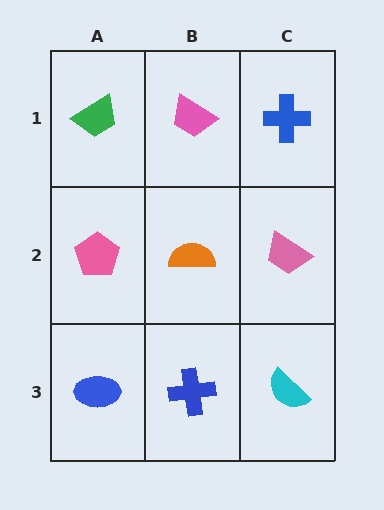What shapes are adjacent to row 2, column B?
A pink trapezoid (row 1, column B), a blue cross (row 3, column B), a pink pentagon (row 2, column A), a pink trapezoid (row 2, column C).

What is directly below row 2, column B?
A blue cross.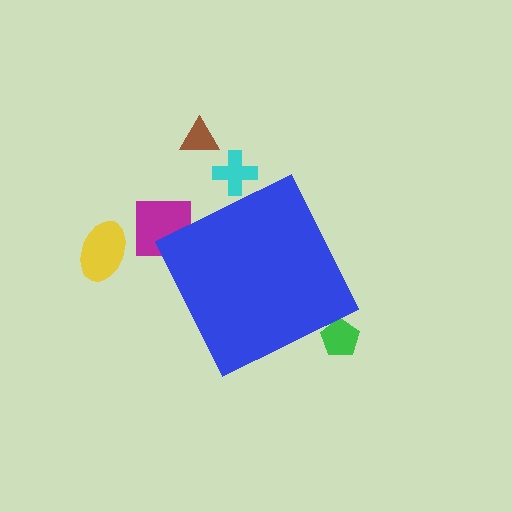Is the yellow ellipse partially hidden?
No, the yellow ellipse is fully visible.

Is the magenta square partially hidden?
Yes, the magenta square is partially hidden behind the blue diamond.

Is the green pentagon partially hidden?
Yes, the green pentagon is partially hidden behind the blue diamond.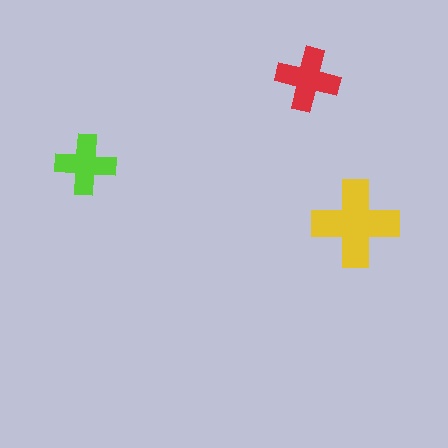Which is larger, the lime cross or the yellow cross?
The yellow one.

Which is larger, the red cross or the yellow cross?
The yellow one.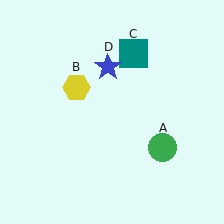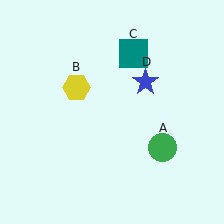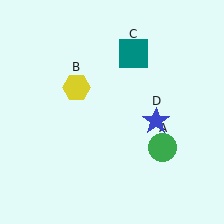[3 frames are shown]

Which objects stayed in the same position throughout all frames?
Green circle (object A) and yellow hexagon (object B) and teal square (object C) remained stationary.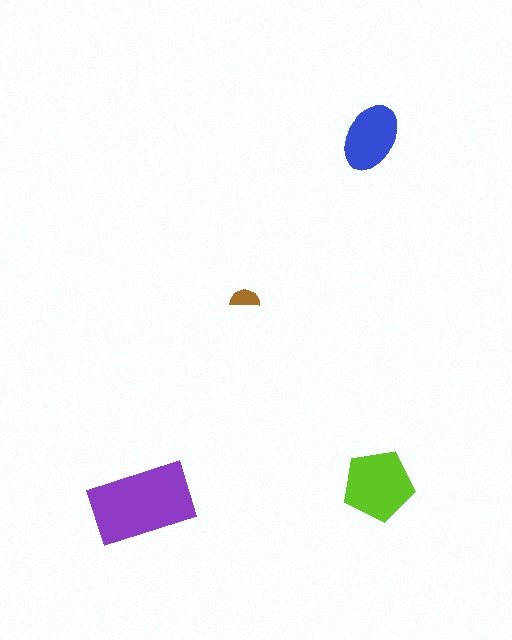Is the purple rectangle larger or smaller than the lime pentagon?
Larger.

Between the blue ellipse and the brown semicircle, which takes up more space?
The blue ellipse.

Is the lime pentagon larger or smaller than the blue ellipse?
Larger.